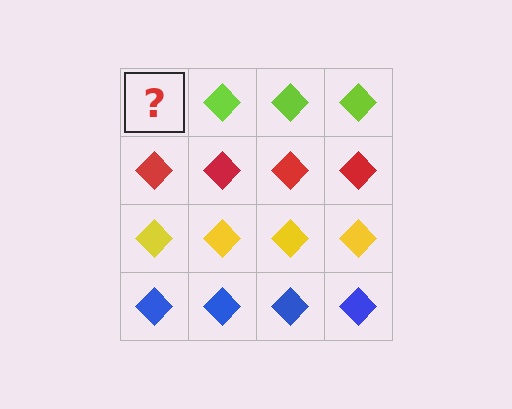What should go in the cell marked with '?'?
The missing cell should contain a lime diamond.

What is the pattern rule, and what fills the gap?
The rule is that each row has a consistent color. The gap should be filled with a lime diamond.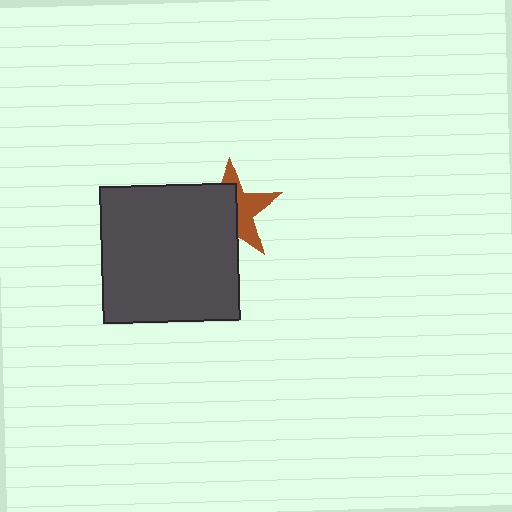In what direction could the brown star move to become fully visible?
The brown star could move toward the upper-right. That would shift it out from behind the dark gray square entirely.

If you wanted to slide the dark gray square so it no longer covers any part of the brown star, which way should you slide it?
Slide it toward the lower-left — that is the most direct way to separate the two shapes.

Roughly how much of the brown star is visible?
A small part of it is visible (roughly 43%).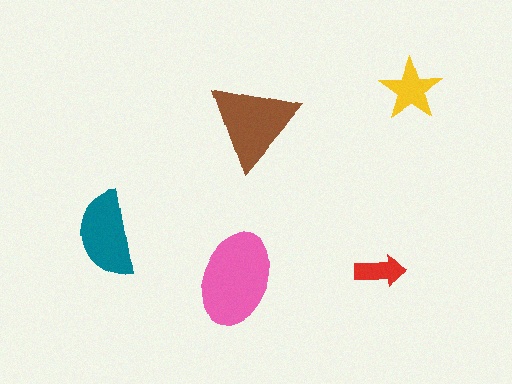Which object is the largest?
The pink ellipse.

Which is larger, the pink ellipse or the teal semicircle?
The pink ellipse.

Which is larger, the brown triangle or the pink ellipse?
The pink ellipse.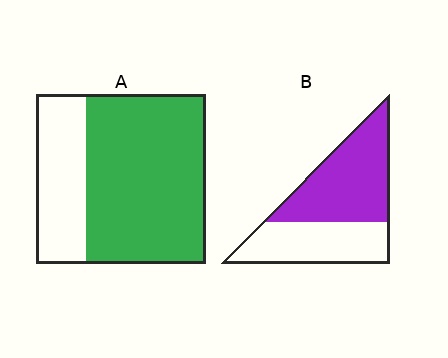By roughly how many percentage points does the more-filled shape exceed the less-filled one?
By roughly 15 percentage points (A over B).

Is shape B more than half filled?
Yes.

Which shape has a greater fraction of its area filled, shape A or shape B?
Shape A.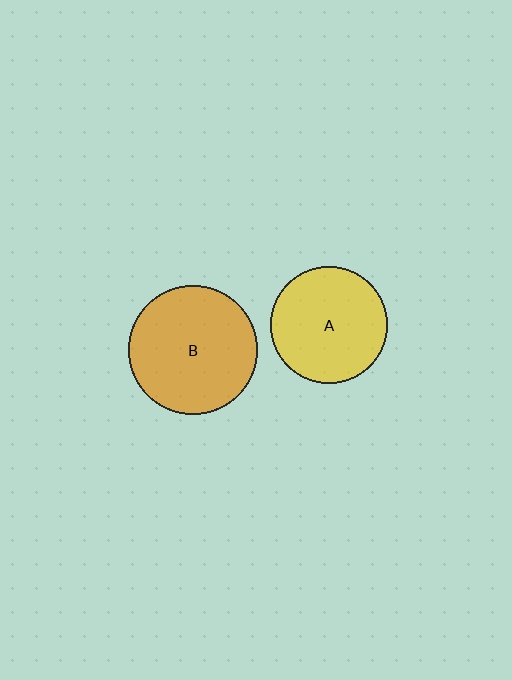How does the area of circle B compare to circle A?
Approximately 1.2 times.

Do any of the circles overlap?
No, none of the circles overlap.